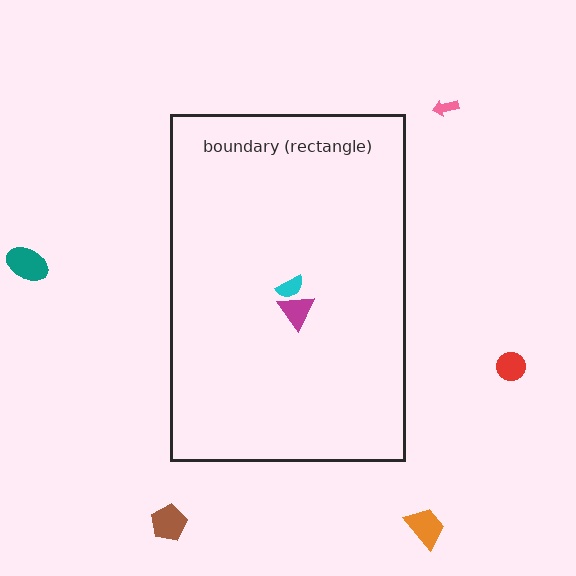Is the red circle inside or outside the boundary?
Outside.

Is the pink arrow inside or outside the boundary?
Outside.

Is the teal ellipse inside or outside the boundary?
Outside.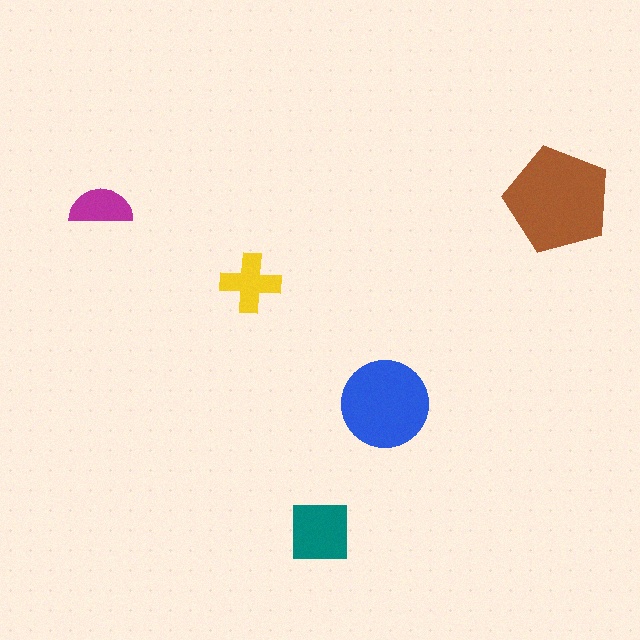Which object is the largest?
The brown pentagon.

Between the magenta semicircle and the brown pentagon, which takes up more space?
The brown pentagon.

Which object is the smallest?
The magenta semicircle.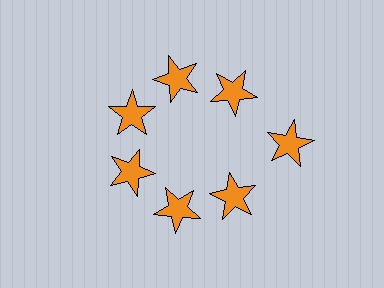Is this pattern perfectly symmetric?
No. The 7 orange stars are arranged in a ring, but one element near the 3 o'clock position is pushed outward from the center, breaking the 7-fold rotational symmetry.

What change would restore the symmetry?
The symmetry would be restored by moving it inward, back onto the ring so that all 7 stars sit at equal angles and equal distance from the center.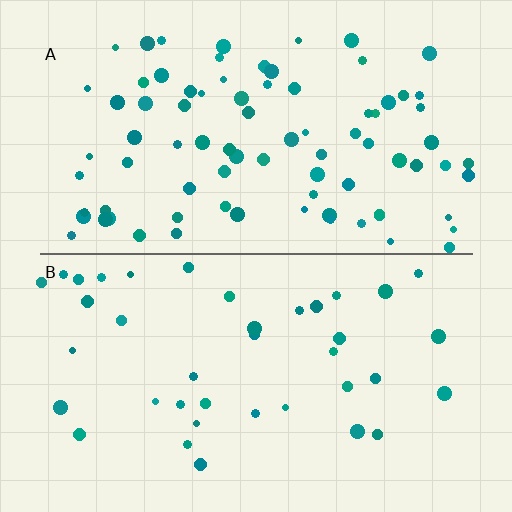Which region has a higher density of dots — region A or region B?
A (the top).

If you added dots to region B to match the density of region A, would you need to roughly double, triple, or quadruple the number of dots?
Approximately double.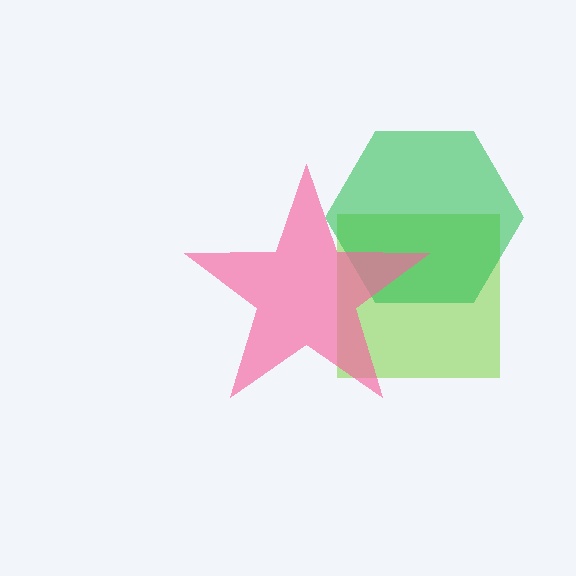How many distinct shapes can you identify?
There are 3 distinct shapes: a lime square, a green hexagon, a pink star.